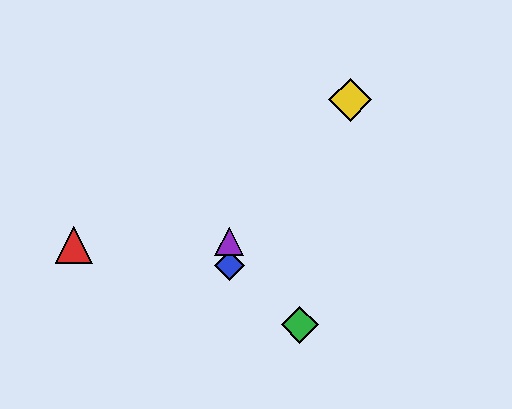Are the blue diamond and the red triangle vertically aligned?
No, the blue diamond is at x≈229 and the red triangle is at x≈74.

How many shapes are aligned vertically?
2 shapes (the blue diamond, the purple triangle) are aligned vertically.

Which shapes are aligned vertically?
The blue diamond, the purple triangle are aligned vertically.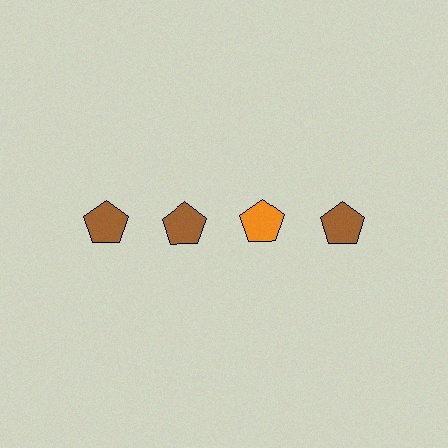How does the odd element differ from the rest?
It has a different color: orange instead of brown.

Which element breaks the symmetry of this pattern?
The orange pentagon in the top row, center column breaks the symmetry. All other shapes are brown pentagons.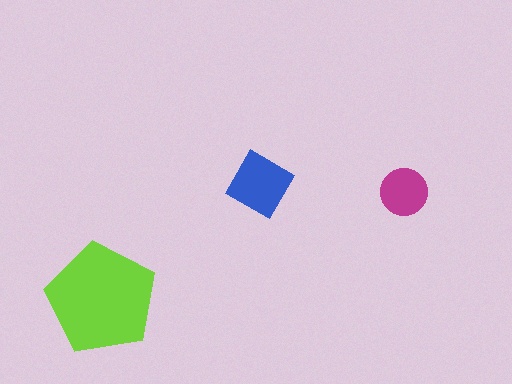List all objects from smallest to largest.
The magenta circle, the blue square, the lime pentagon.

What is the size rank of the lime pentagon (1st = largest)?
1st.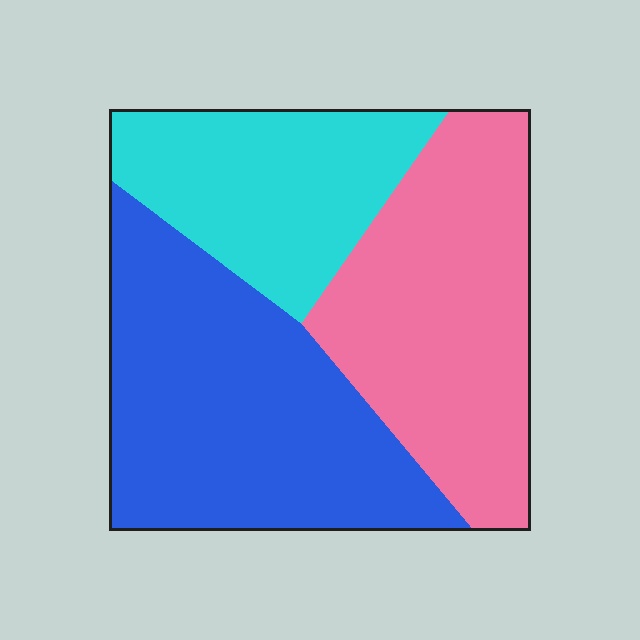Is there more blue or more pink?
Blue.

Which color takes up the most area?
Blue, at roughly 40%.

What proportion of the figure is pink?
Pink takes up between a quarter and a half of the figure.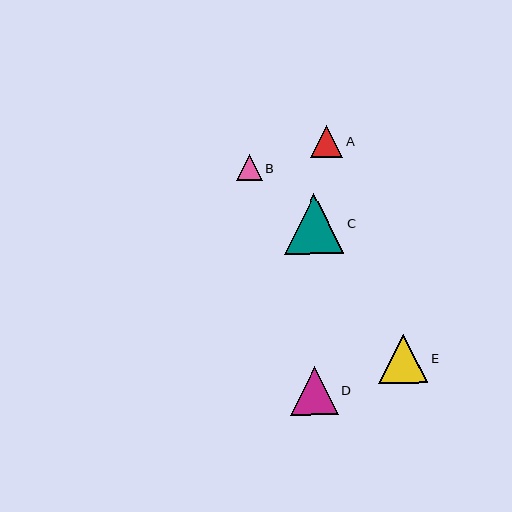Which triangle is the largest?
Triangle C is the largest with a size of approximately 60 pixels.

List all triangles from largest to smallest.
From largest to smallest: C, E, D, A, B.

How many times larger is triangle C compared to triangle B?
Triangle C is approximately 2.3 times the size of triangle B.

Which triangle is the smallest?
Triangle B is the smallest with a size of approximately 26 pixels.